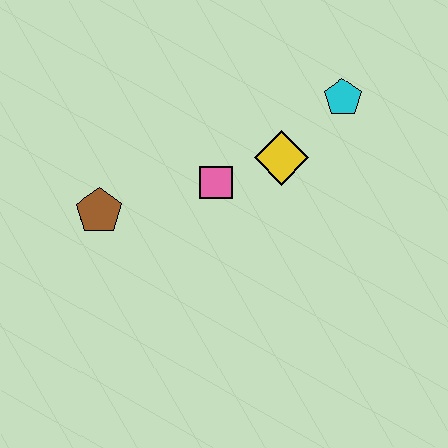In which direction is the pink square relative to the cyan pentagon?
The pink square is to the left of the cyan pentagon.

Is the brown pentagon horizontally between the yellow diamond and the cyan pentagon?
No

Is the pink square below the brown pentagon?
No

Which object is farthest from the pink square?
The cyan pentagon is farthest from the pink square.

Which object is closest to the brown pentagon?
The pink square is closest to the brown pentagon.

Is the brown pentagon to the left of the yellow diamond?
Yes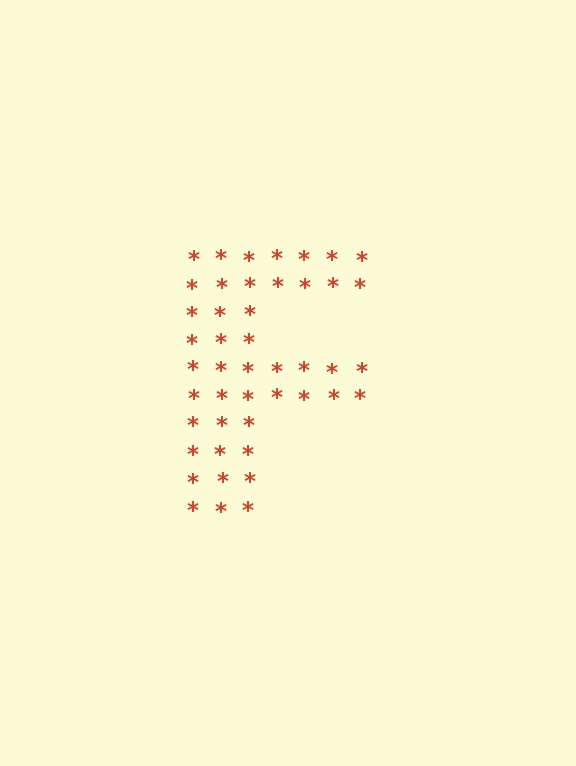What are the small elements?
The small elements are asterisks.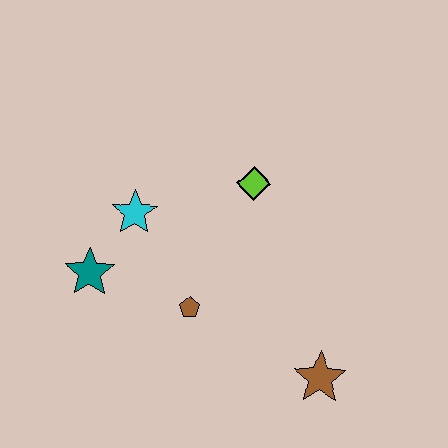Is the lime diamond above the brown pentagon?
Yes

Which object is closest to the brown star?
The brown pentagon is closest to the brown star.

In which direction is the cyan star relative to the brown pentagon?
The cyan star is above the brown pentagon.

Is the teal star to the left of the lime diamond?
Yes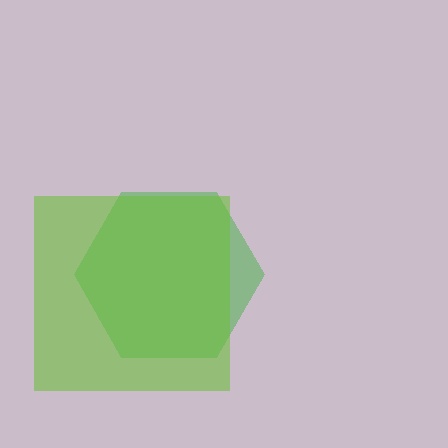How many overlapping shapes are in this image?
There are 2 overlapping shapes in the image.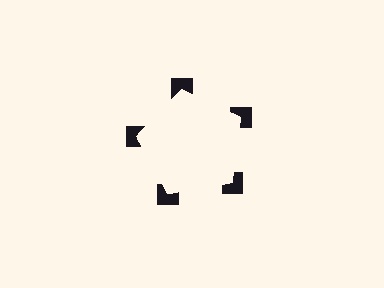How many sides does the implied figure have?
5 sides.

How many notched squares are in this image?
There are 5 — one at each vertex of the illusory pentagon.